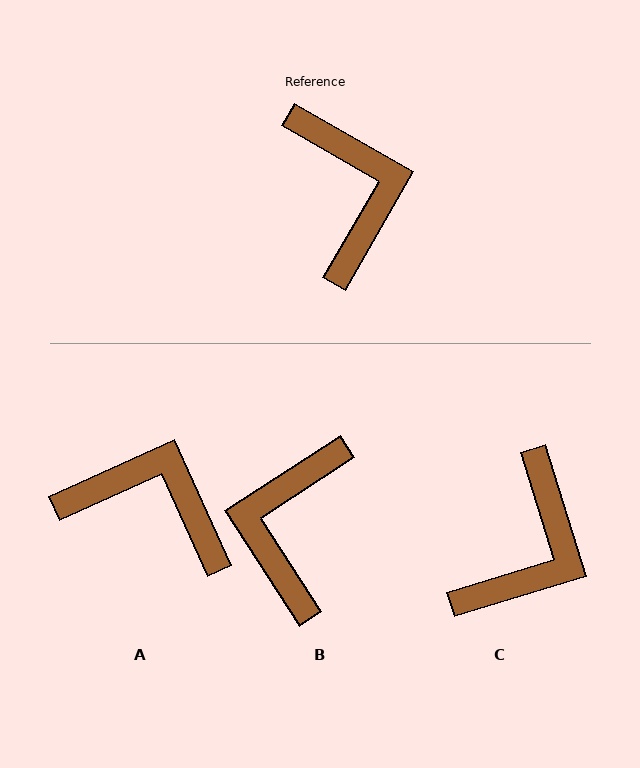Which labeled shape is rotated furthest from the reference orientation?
B, about 153 degrees away.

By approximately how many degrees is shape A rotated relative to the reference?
Approximately 54 degrees counter-clockwise.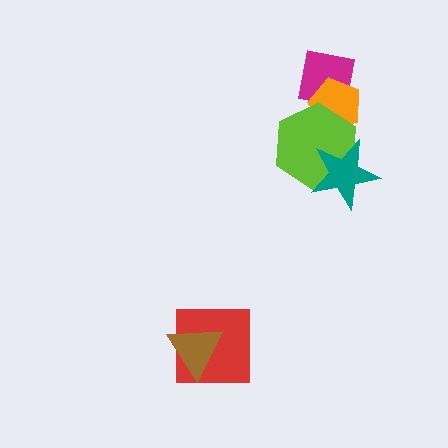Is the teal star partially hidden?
No, no other shape covers it.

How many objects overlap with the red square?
1 object overlaps with the red square.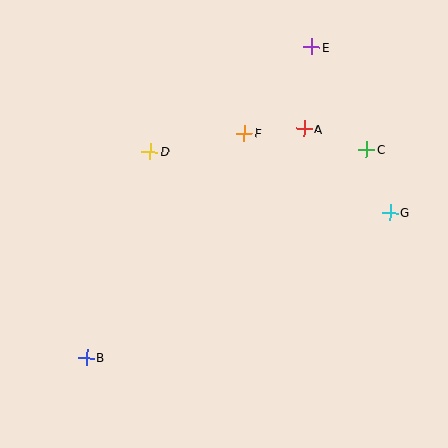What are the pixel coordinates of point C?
Point C is at (367, 149).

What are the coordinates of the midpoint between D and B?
The midpoint between D and B is at (118, 254).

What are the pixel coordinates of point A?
Point A is at (304, 129).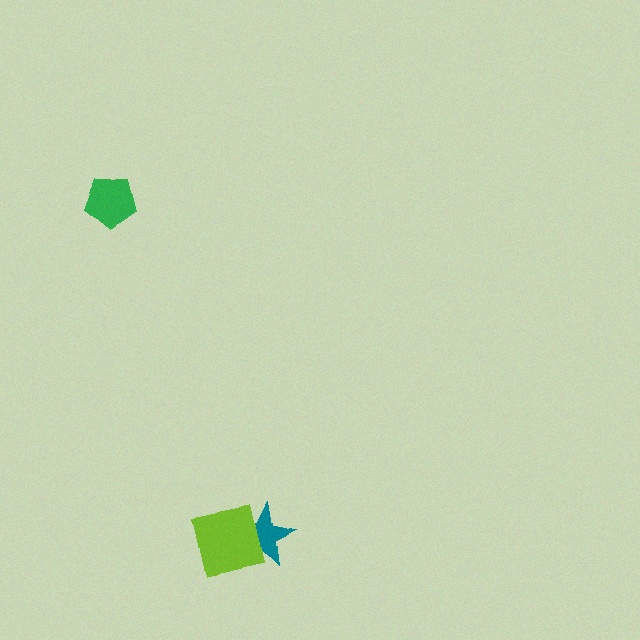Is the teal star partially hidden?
Yes, it is partially covered by another shape.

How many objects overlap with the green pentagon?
0 objects overlap with the green pentagon.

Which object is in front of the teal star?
The lime square is in front of the teal star.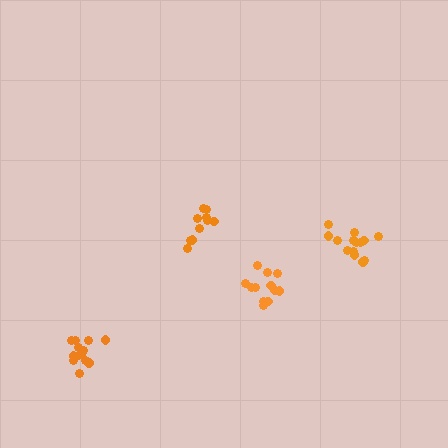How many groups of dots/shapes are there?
There are 4 groups.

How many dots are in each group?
Group 1: 14 dots, Group 2: 13 dots, Group 3: 10 dots, Group 4: 12 dots (49 total).